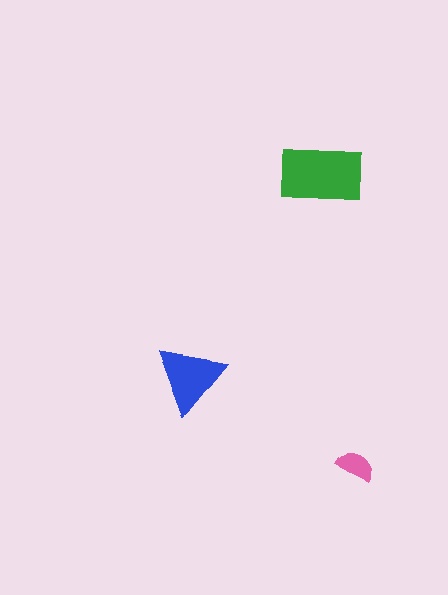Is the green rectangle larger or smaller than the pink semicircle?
Larger.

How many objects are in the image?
There are 3 objects in the image.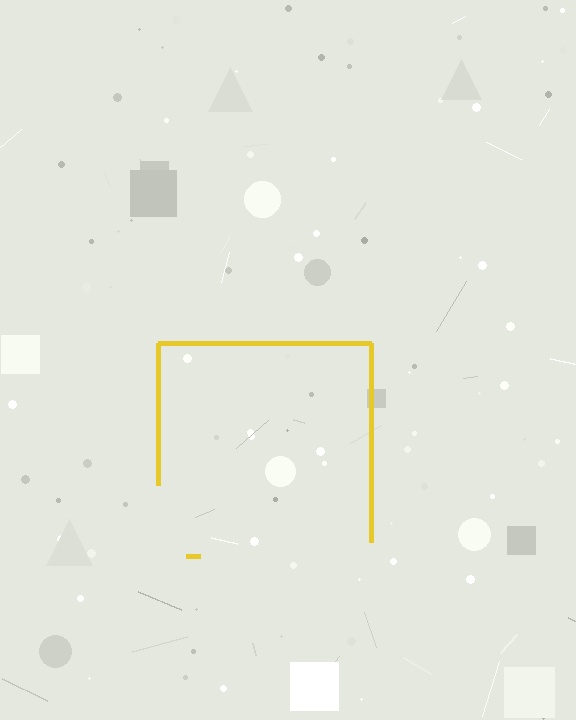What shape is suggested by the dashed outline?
The dashed outline suggests a square.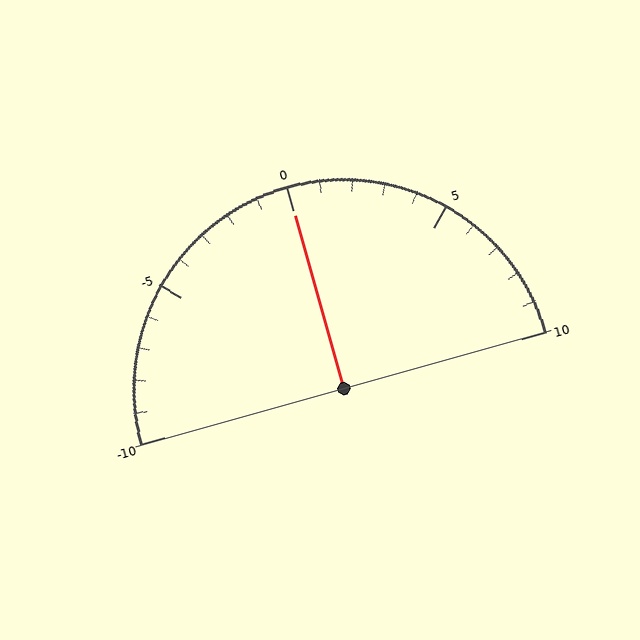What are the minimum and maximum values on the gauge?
The gauge ranges from -10 to 10.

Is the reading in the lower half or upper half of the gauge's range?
The reading is in the upper half of the range (-10 to 10).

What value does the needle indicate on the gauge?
The needle indicates approximately 0.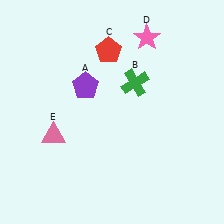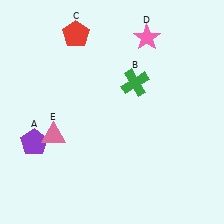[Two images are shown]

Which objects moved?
The objects that moved are: the purple pentagon (A), the red pentagon (C).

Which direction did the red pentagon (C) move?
The red pentagon (C) moved left.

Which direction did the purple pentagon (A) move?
The purple pentagon (A) moved down.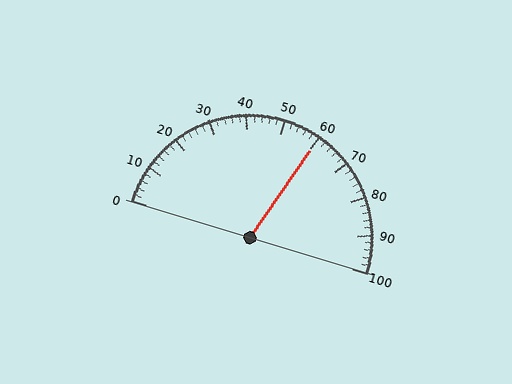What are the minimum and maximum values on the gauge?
The gauge ranges from 0 to 100.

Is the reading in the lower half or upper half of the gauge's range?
The reading is in the upper half of the range (0 to 100).